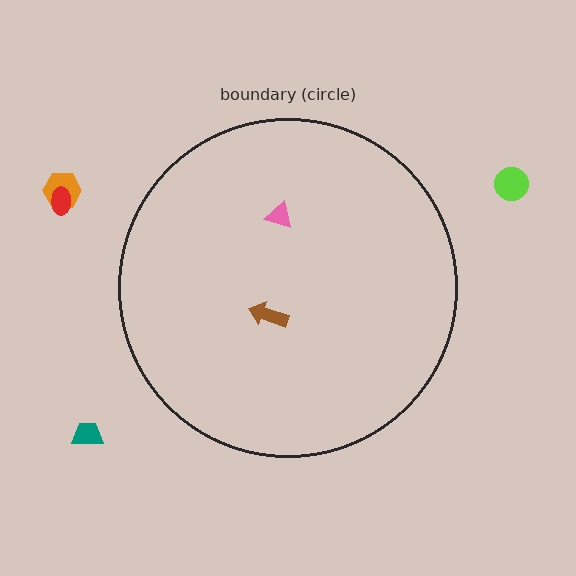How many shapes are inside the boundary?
2 inside, 4 outside.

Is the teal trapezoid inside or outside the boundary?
Outside.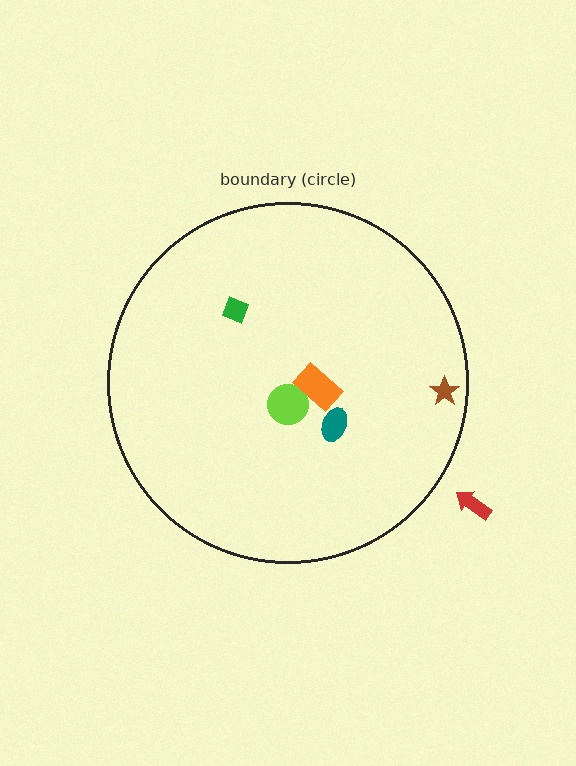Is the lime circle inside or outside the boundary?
Inside.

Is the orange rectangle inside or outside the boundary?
Inside.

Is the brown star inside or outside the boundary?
Inside.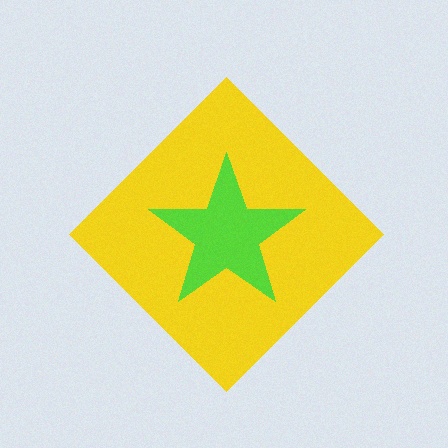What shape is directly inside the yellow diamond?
The lime star.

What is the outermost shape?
The yellow diamond.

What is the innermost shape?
The lime star.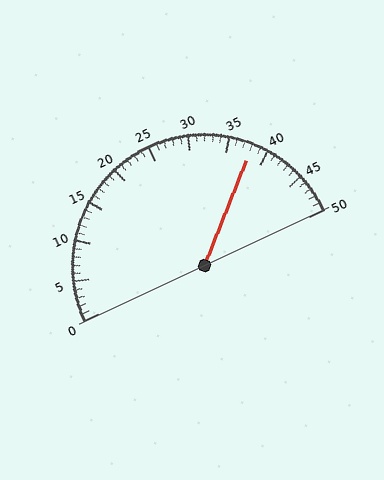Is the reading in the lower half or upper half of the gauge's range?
The reading is in the upper half of the range (0 to 50).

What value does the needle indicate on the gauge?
The needle indicates approximately 38.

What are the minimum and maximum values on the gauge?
The gauge ranges from 0 to 50.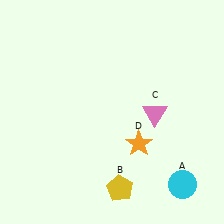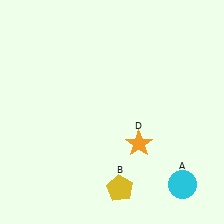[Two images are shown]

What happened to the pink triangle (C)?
The pink triangle (C) was removed in Image 2. It was in the bottom-right area of Image 1.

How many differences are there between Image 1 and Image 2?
There is 1 difference between the two images.